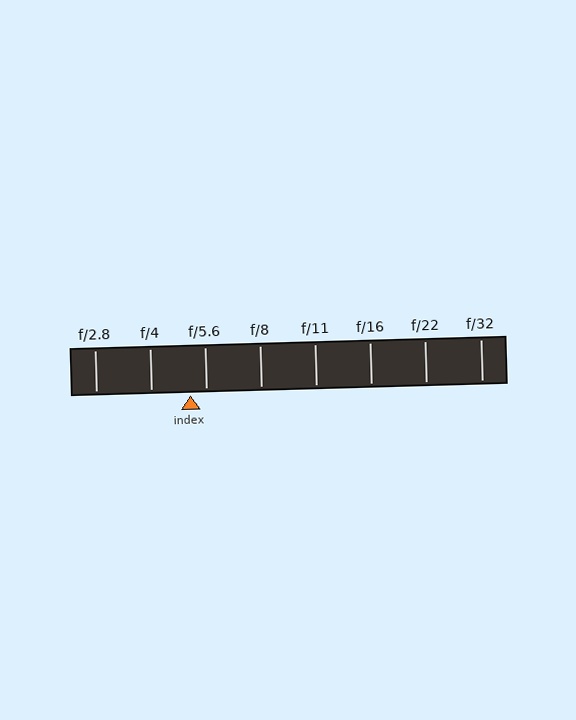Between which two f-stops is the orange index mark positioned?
The index mark is between f/4 and f/5.6.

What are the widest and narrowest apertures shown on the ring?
The widest aperture shown is f/2.8 and the narrowest is f/32.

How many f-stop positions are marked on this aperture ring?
There are 8 f-stop positions marked.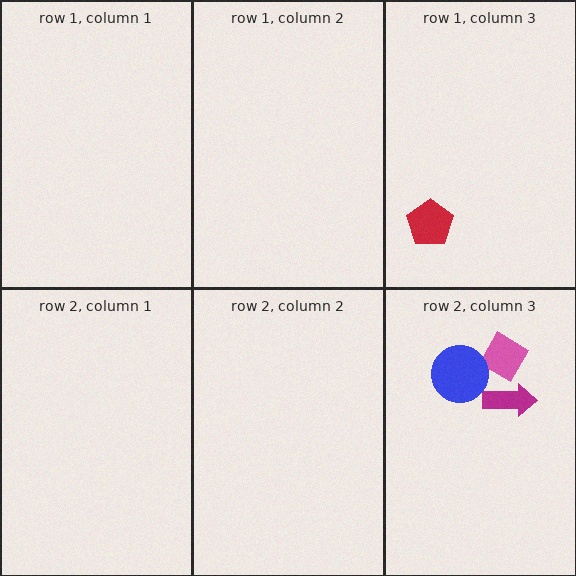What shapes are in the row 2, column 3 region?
The pink diamond, the magenta arrow, the blue circle.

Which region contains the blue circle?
The row 2, column 3 region.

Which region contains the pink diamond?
The row 2, column 3 region.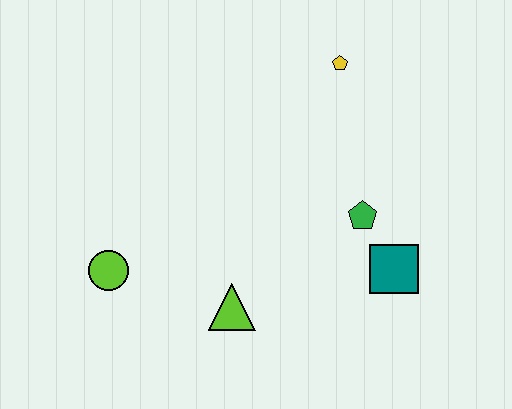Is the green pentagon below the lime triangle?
No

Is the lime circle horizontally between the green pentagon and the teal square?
No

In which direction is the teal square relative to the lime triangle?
The teal square is to the right of the lime triangle.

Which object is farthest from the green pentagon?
The lime circle is farthest from the green pentagon.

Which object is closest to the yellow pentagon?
The green pentagon is closest to the yellow pentagon.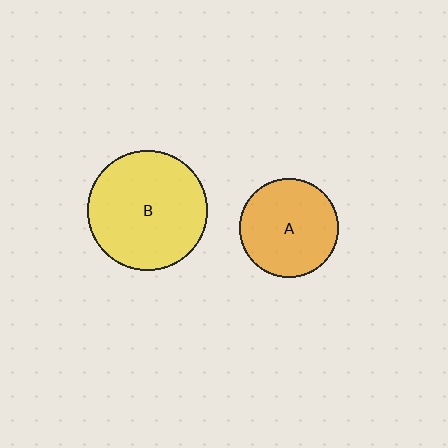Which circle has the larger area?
Circle B (yellow).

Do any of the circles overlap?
No, none of the circles overlap.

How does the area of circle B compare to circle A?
Approximately 1.5 times.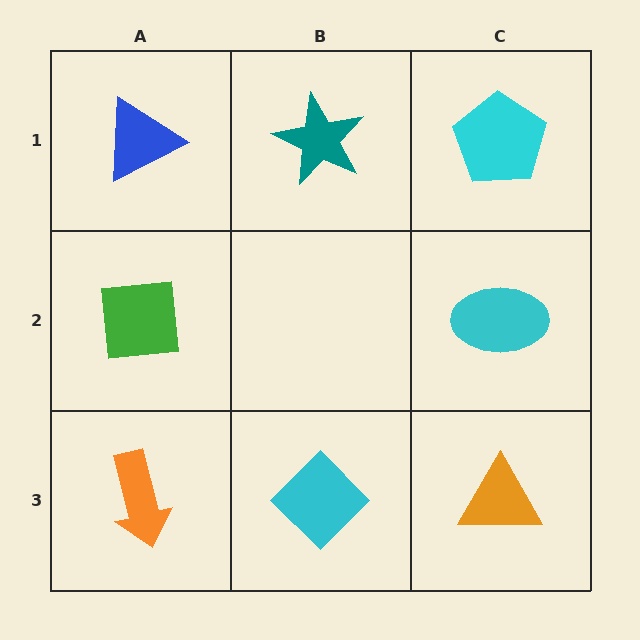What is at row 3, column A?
An orange arrow.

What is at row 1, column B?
A teal star.